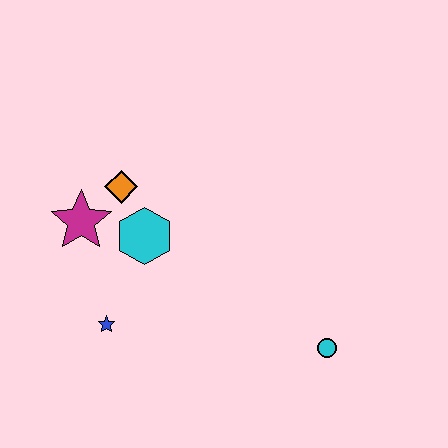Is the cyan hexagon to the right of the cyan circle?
No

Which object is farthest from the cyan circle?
The magenta star is farthest from the cyan circle.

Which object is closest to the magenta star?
The orange diamond is closest to the magenta star.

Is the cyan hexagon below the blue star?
No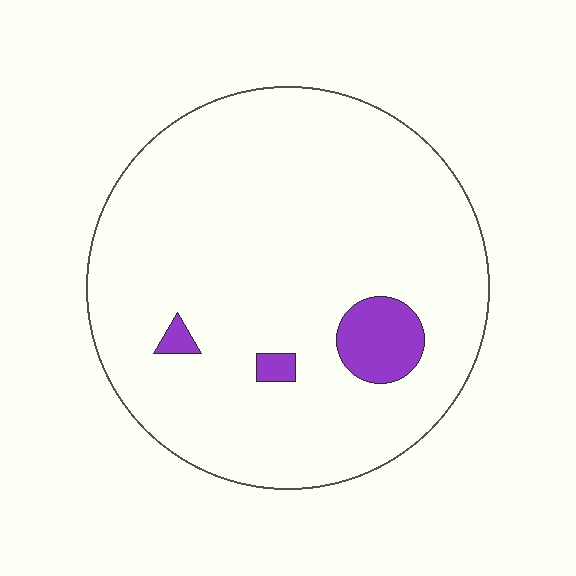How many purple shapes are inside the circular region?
3.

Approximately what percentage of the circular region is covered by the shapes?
Approximately 5%.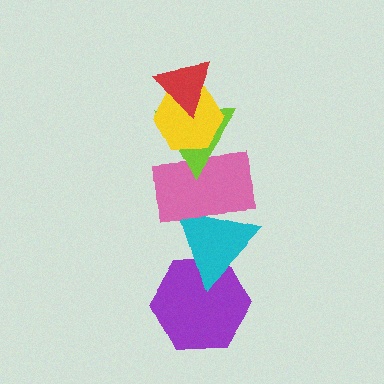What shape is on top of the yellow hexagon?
The red triangle is on top of the yellow hexagon.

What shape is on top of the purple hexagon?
The cyan triangle is on top of the purple hexagon.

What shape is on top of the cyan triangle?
The pink rectangle is on top of the cyan triangle.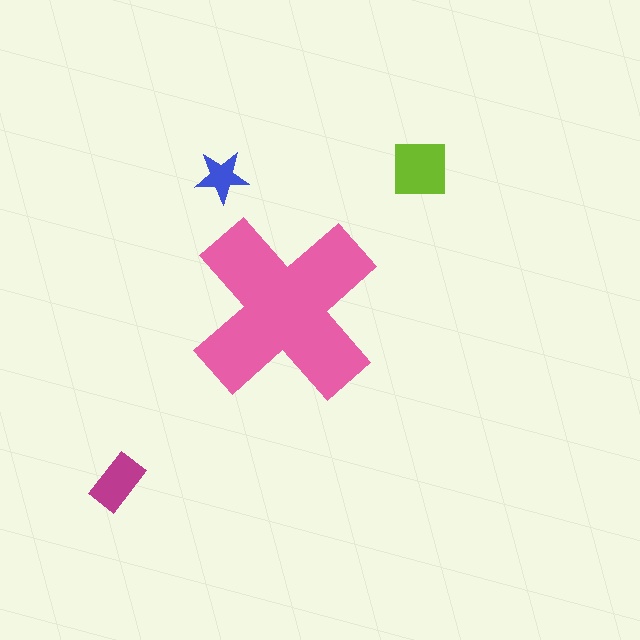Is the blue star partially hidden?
No, the blue star is fully visible.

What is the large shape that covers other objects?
A pink cross.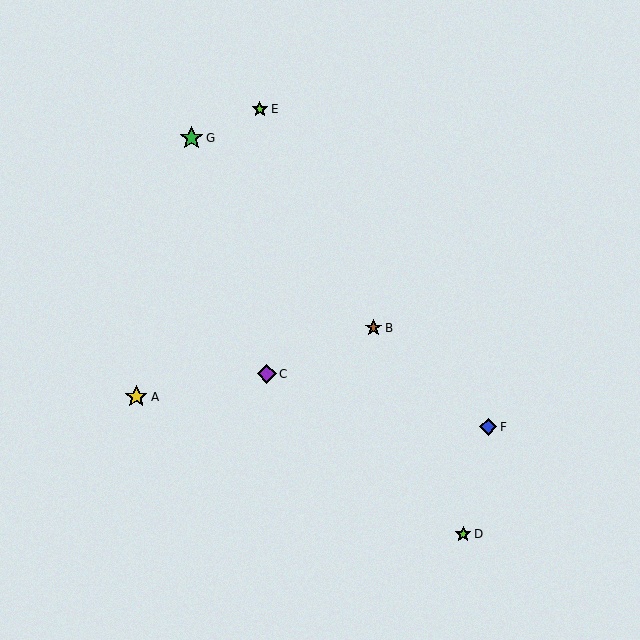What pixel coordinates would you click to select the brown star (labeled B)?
Click at (374, 328) to select the brown star B.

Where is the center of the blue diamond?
The center of the blue diamond is at (488, 427).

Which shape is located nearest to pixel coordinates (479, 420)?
The blue diamond (labeled F) at (488, 427) is nearest to that location.